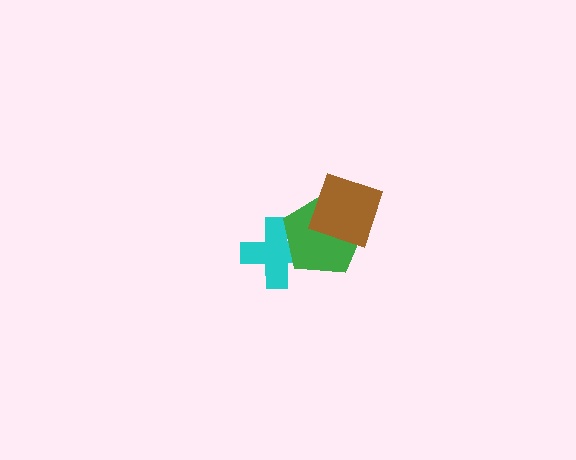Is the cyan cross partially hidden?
Yes, it is partially covered by another shape.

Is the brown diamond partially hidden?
No, no other shape covers it.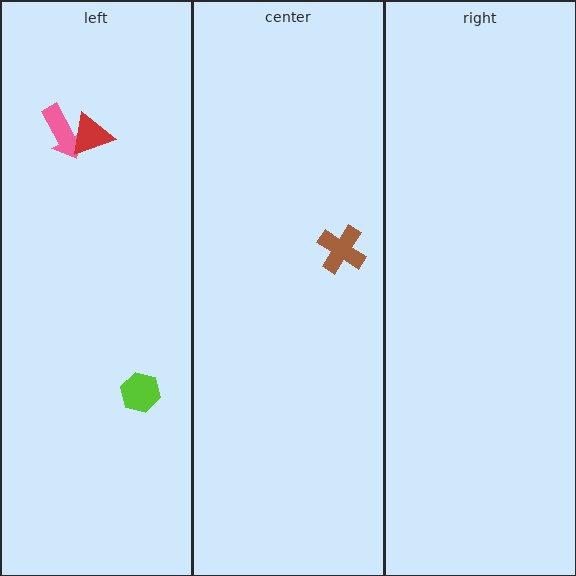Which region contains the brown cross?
The center region.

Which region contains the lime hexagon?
The left region.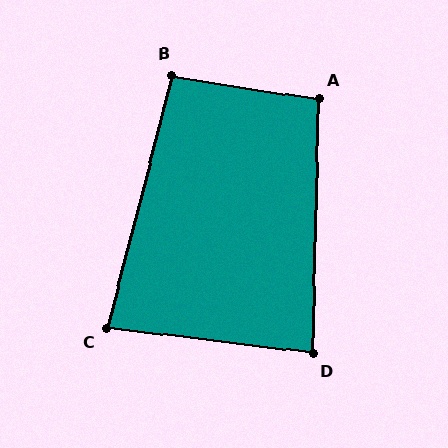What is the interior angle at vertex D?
Approximately 84 degrees (acute).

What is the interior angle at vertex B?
Approximately 96 degrees (obtuse).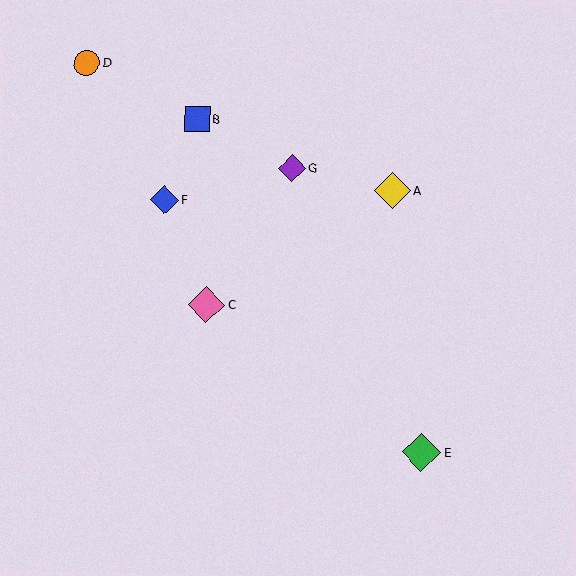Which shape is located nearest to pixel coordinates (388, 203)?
The yellow diamond (labeled A) at (393, 190) is nearest to that location.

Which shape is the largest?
The green diamond (labeled E) is the largest.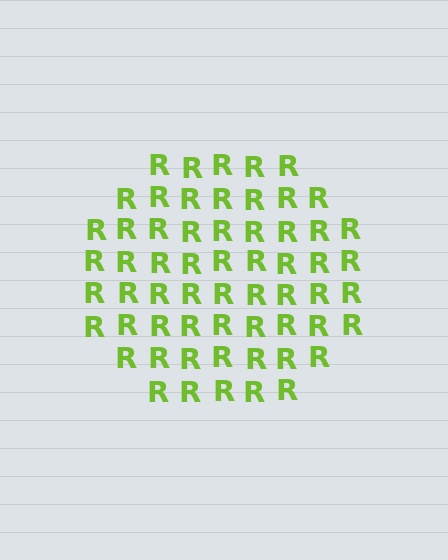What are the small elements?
The small elements are letter R's.